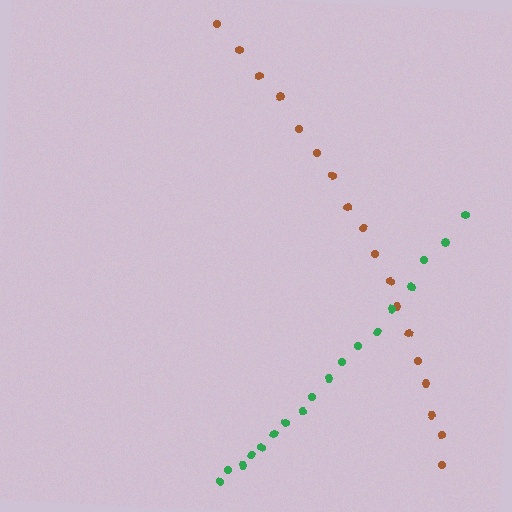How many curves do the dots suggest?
There are 2 distinct paths.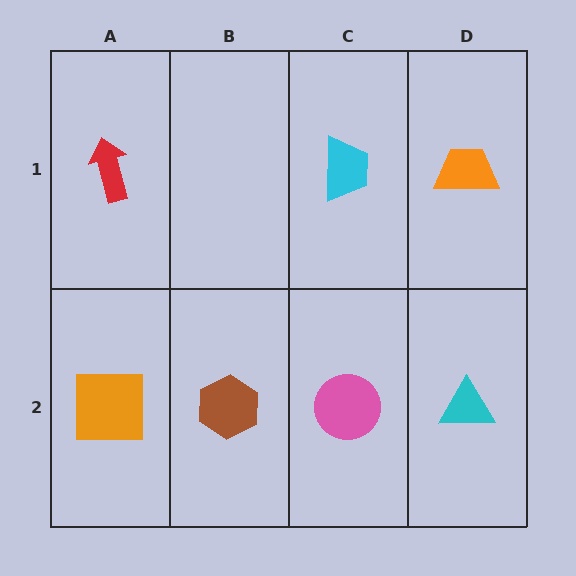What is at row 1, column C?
A cyan trapezoid.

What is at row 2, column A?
An orange square.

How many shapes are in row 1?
3 shapes.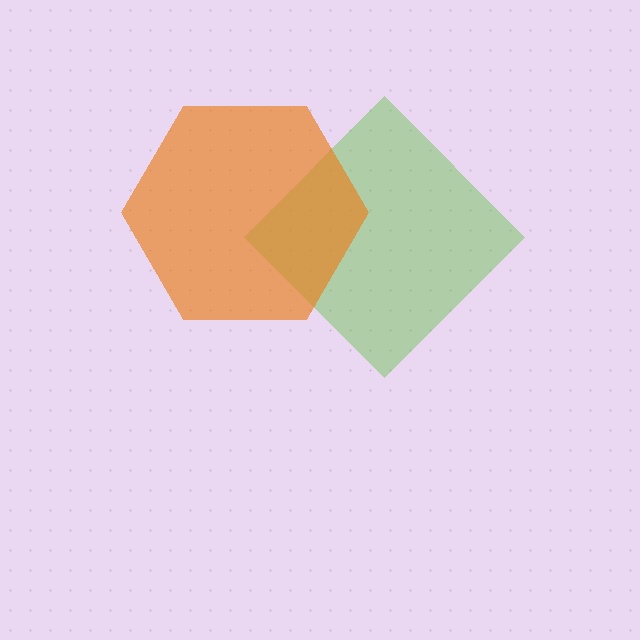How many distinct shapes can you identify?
There are 2 distinct shapes: a lime diamond, an orange hexagon.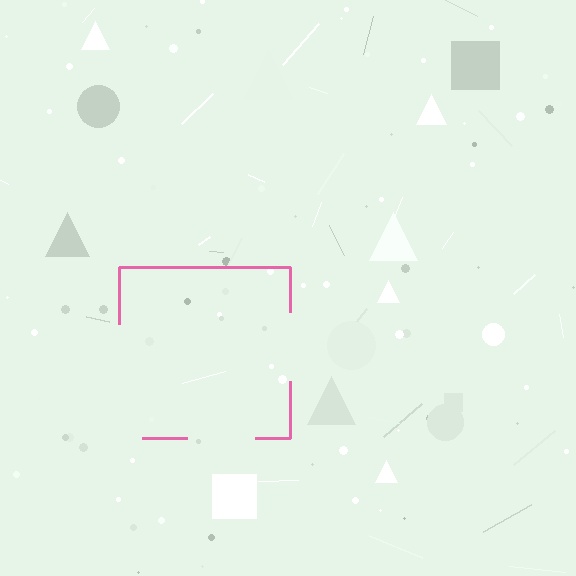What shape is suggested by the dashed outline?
The dashed outline suggests a square.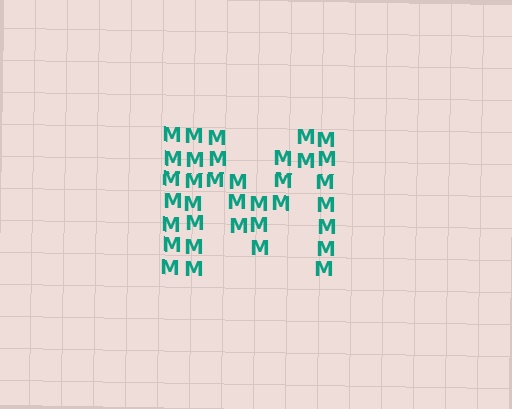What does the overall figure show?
The overall figure shows the letter M.